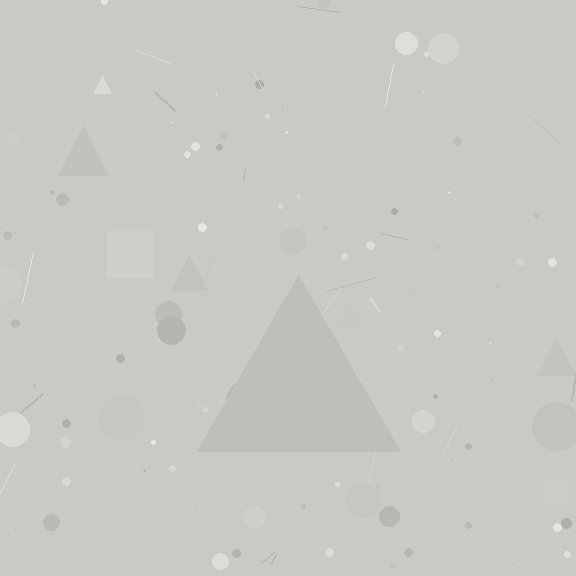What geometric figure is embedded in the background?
A triangle is embedded in the background.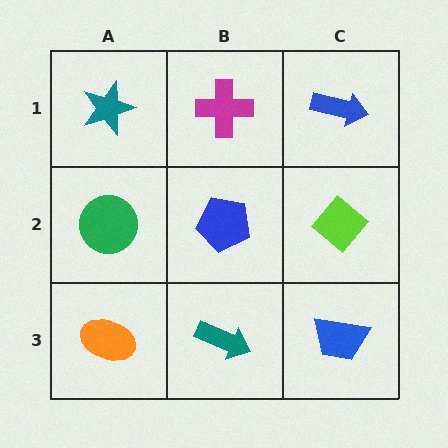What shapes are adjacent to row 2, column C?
A blue arrow (row 1, column C), a blue trapezoid (row 3, column C), a blue pentagon (row 2, column B).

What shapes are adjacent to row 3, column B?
A blue pentagon (row 2, column B), an orange ellipse (row 3, column A), a blue trapezoid (row 3, column C).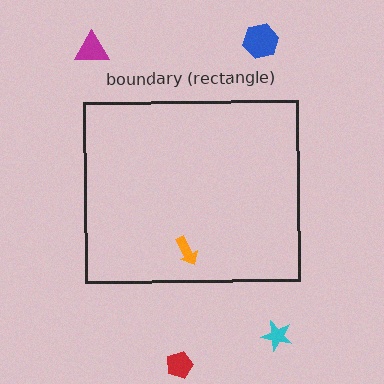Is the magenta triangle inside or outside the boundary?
Outside.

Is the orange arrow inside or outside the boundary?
Inside.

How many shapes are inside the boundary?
1 inside, 4 outside.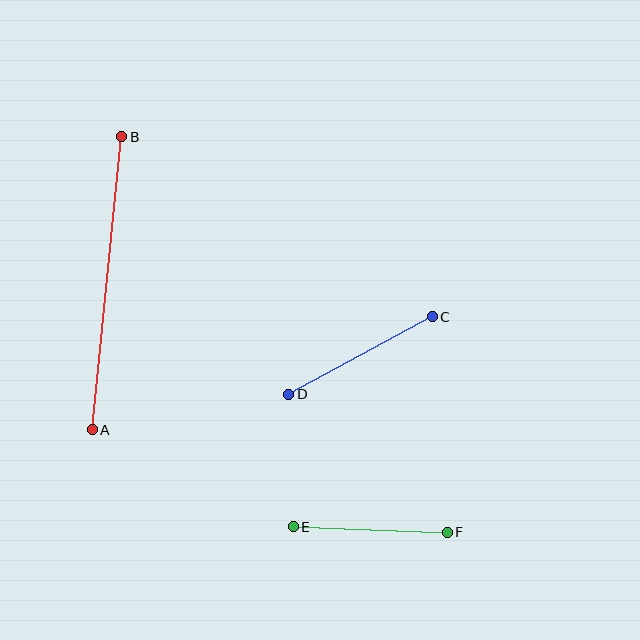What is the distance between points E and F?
The distance is approximately 154 pixels.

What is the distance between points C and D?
The distance is approximately 163 pixels.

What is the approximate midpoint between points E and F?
The midpoint is at approximately (370, 529) pixels.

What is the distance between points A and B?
The distance is approximately 295 pixels.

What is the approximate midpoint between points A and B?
The midpoint is at approximately (107, 283) pixels.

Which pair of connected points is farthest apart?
Points A and B are farthest apart.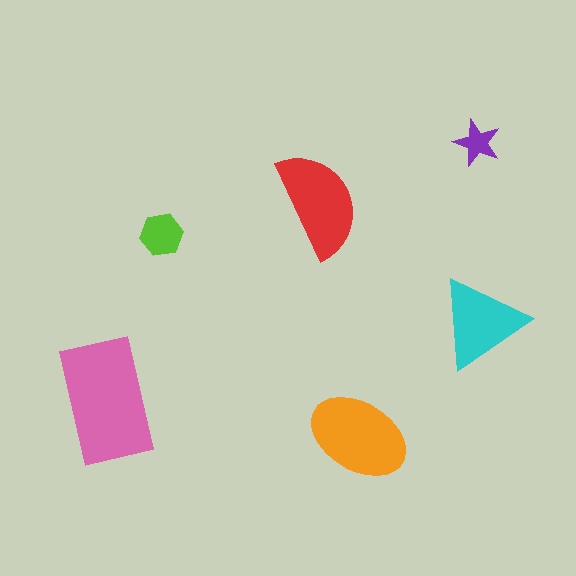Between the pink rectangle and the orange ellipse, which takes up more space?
The pink rectangle.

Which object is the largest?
The pink rectangle.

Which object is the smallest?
The purple star.